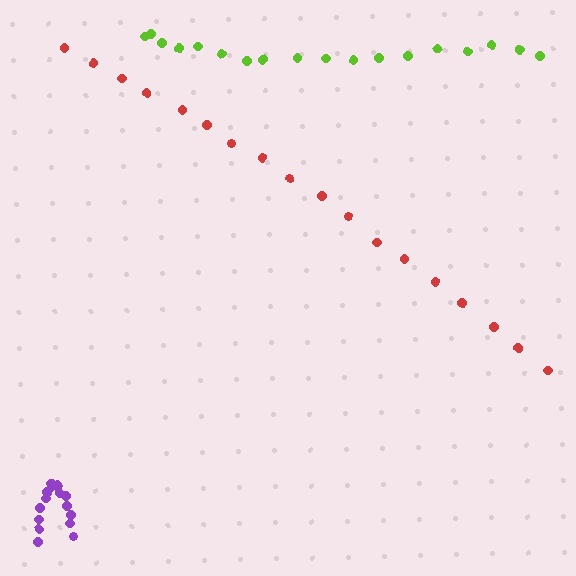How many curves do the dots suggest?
There are 3 distinct paths.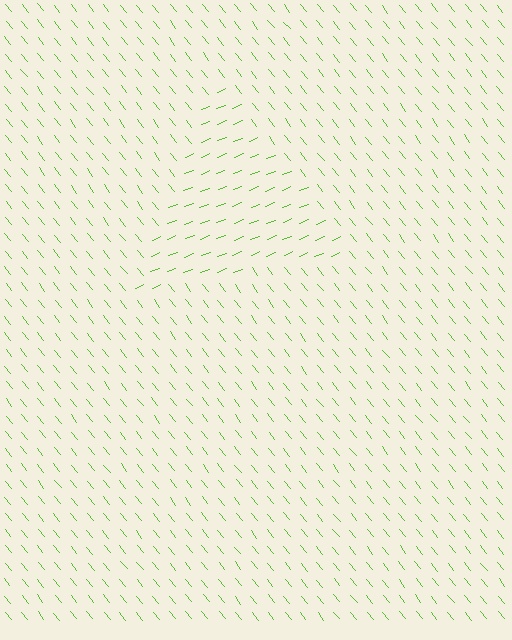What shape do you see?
I see a triangle.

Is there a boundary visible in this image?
Yes, there is a texture boundary formed by a change in line orientation.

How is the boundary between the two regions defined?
The boundary is defined purely by a change in line orientation (approximately 73 degrees difference). All lines are the same color and thickness.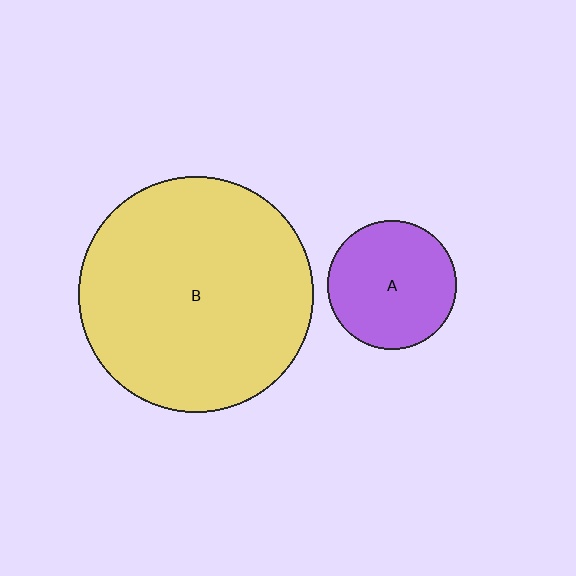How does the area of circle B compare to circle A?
Approximately 3.3 times.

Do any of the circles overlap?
No, none of the circles overlap.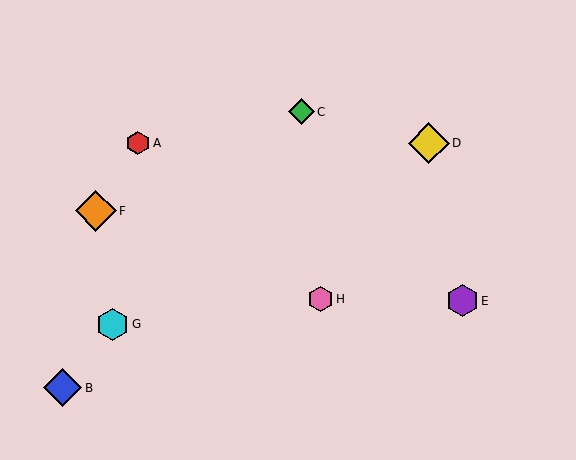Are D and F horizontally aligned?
No, D is at y≈143 and F is at y≈211.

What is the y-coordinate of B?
Object B is at y≈388.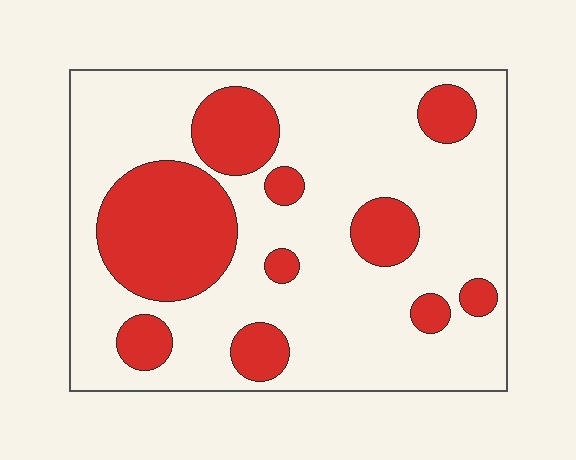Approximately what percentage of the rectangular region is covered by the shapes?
Approximately 25%.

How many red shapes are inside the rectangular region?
10.